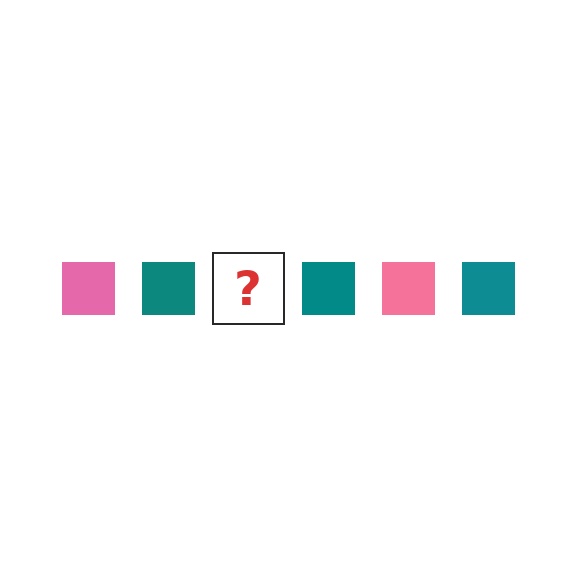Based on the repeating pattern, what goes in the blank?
The blank should be a pink square.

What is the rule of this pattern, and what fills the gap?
The rule is that the pattern cycles through pink, teal squares. The gap should be filled with a pink square.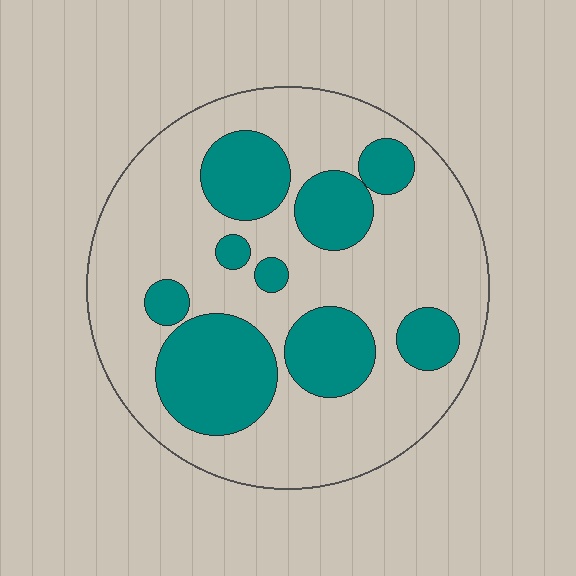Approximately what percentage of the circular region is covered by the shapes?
Approximately 30%.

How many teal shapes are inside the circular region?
9.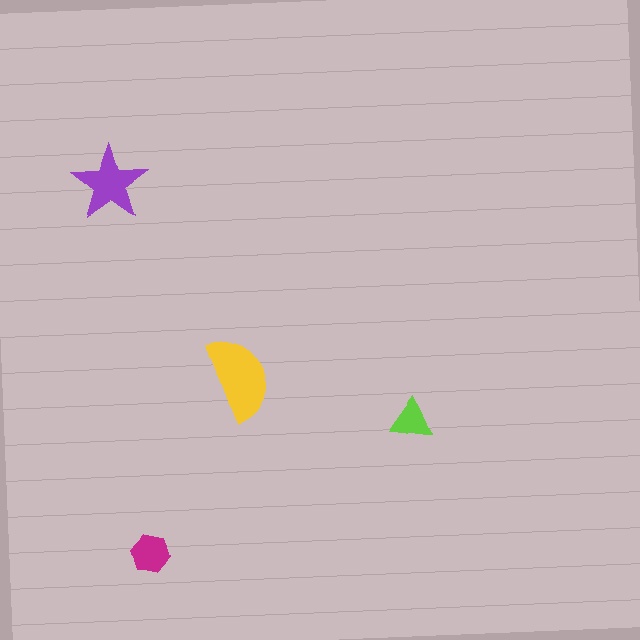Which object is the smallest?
The lime triangle.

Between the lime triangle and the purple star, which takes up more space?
The purple star.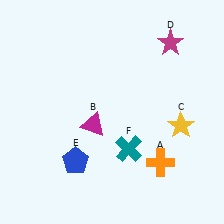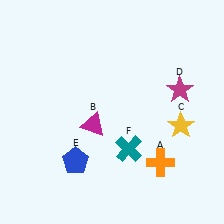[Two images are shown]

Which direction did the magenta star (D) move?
The magenta star (D) moved down.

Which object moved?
The magenta star (D) moved down.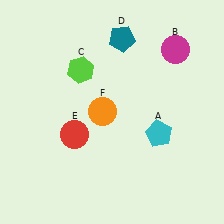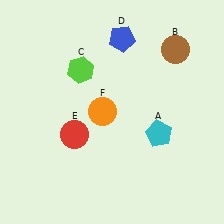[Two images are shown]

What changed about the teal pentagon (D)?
In Image 1, D is teal. In Image 2, it changed to blue.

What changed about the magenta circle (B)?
In Image 1, B is magenta. In Image 2, it changed to brown.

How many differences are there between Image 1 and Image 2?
There are 2 differences between the two images.